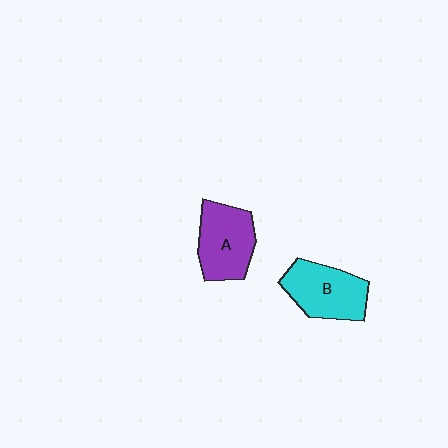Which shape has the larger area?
Shape B (cyan).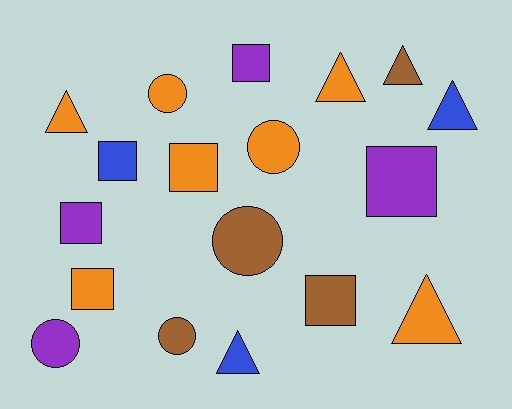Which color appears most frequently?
Orange, with 7 objects.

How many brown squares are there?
There is 1 brown square.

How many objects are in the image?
There are 18 objects.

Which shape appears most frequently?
Square, with 7 objects.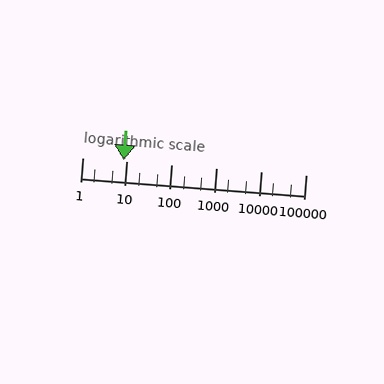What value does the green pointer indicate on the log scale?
The pointer indicates approximately 8.5.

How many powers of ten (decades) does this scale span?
The scale spans 5 decades, from 1 to 100000.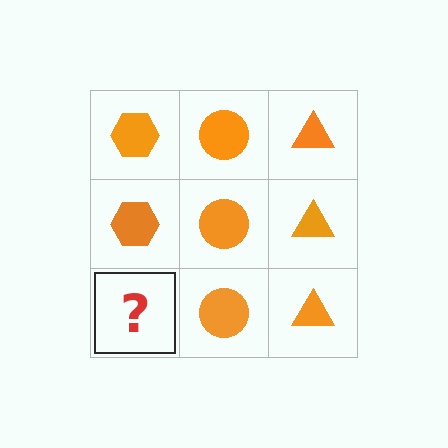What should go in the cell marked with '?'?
The missing cell should contain an orange hexagon.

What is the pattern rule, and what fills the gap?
The rule is that each column has a consistent shape. The gap should be filled with an orange hexagon.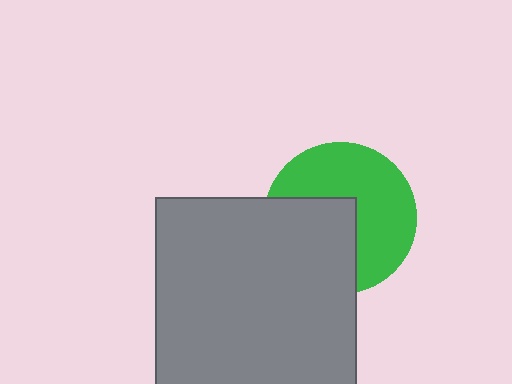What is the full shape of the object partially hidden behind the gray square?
The partially hidden object is a green circle.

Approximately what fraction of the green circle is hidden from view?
Roughly 42% of the green circle is hidden behind the gray square.